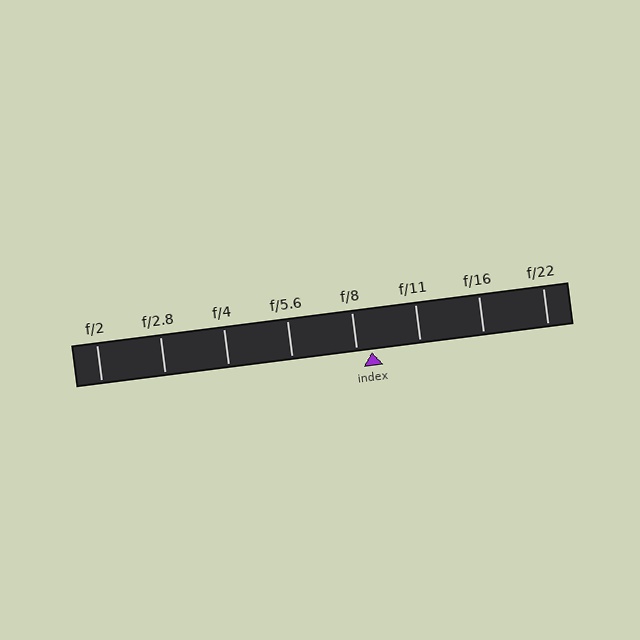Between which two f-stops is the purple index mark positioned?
The index mark is between f/8 and f/11.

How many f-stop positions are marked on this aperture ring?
There are 8 f-stop positions marked.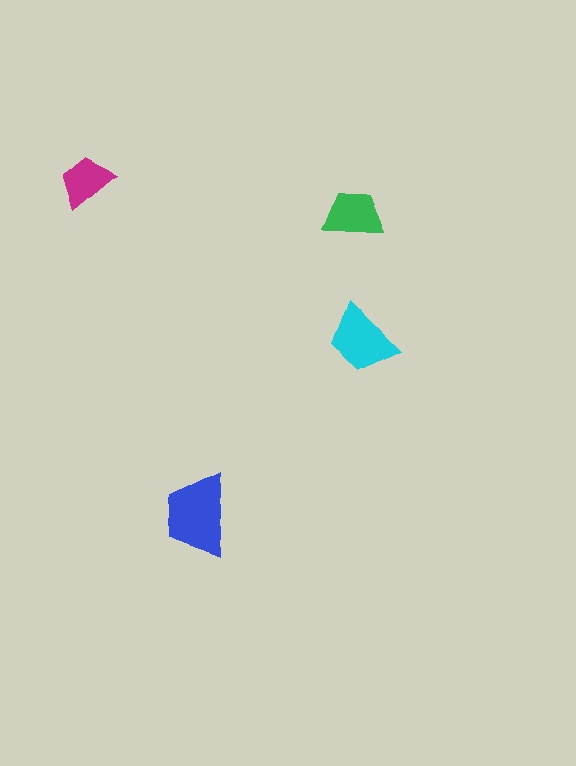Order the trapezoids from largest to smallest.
the blue one, the cyan one, the green one, the magenta one.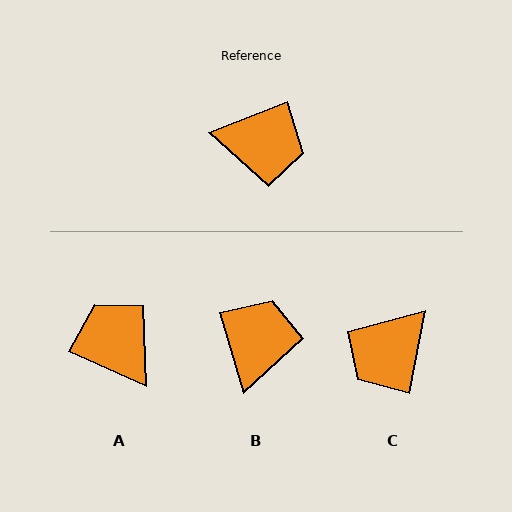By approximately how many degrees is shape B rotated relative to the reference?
Approximately 85 degrees counter-clockwise.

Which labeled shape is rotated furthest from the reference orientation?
A, about 134 degrees away.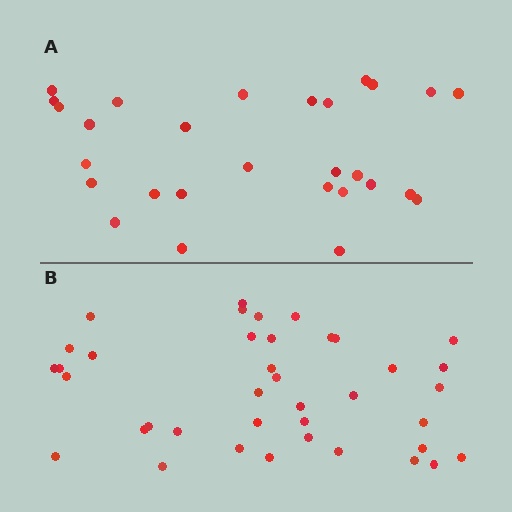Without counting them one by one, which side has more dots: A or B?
Region B (the bottom region) has more dots.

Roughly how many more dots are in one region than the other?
Region B has roughly 12 or so more dots than region A.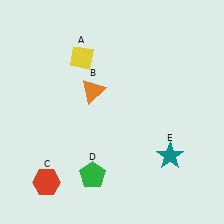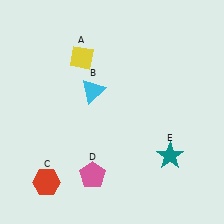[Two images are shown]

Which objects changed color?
B changed from orange to cyan. D changed from green to pink.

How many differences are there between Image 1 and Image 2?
There are 2 differences between the two images.